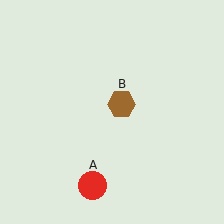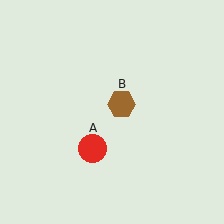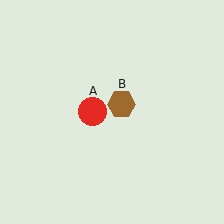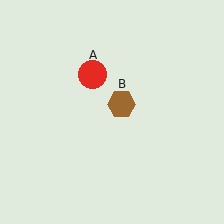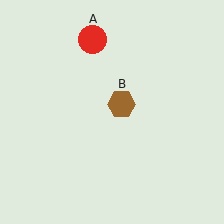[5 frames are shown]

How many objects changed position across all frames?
1 object changed position: red circle (object A).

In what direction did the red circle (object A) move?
The red circle (object A) moved up.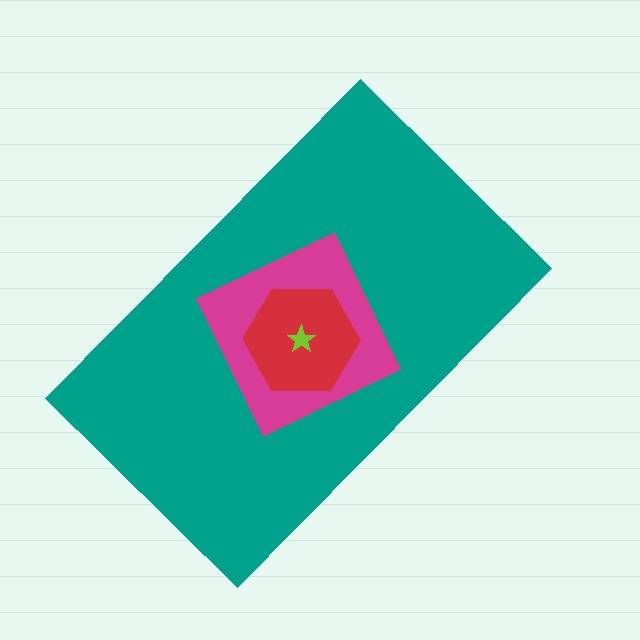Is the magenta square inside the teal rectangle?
Yes.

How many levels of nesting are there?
4.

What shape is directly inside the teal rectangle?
The magenta square.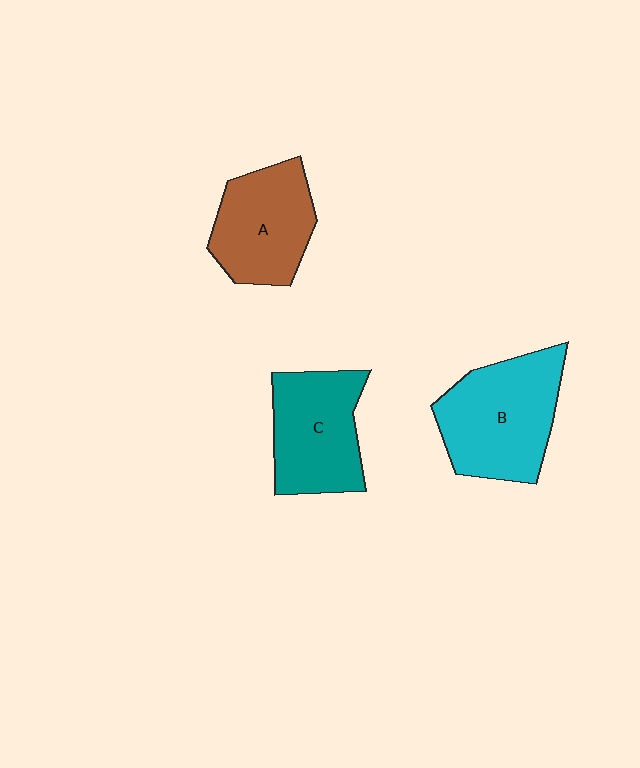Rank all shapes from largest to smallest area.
From largest to smallest: B (cyan), C (teal), A (brown).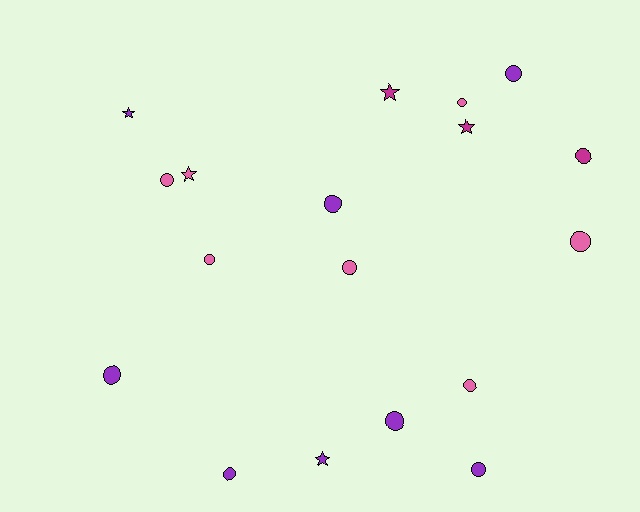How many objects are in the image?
There are 18 objects.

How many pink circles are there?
There are 6 pink circles.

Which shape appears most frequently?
Circle, with 13 objects.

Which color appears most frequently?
Purple, with 8 objects.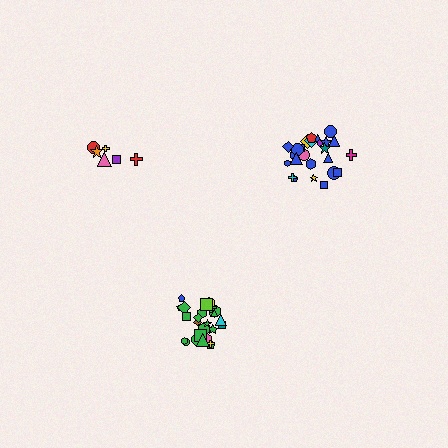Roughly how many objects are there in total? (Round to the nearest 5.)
Roughly 55 objects in total.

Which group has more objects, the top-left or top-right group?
The top-right group.